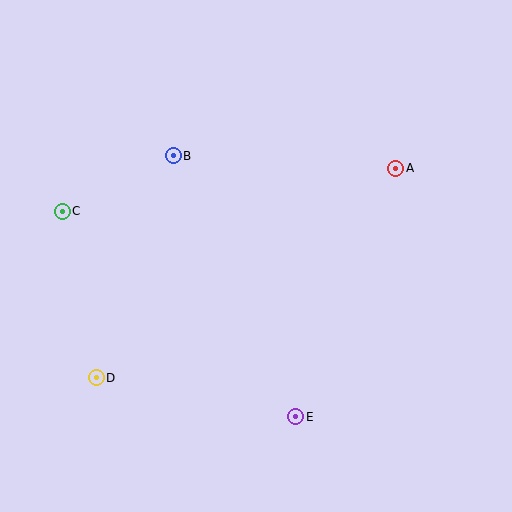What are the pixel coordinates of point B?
Point B is at (173, 156).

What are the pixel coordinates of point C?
Point C is at (62, 211).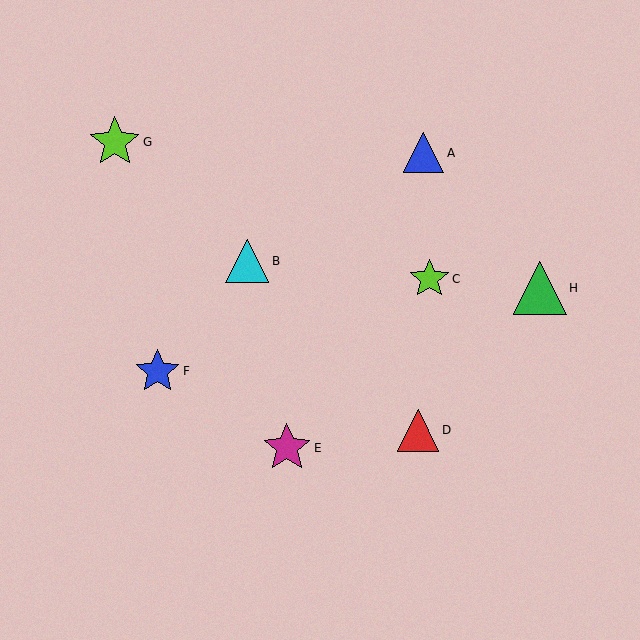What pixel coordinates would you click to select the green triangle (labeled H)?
Click at (540, 288) to select the green triangle H.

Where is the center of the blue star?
The center of the blue star is at (157, 371).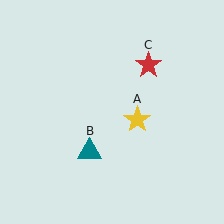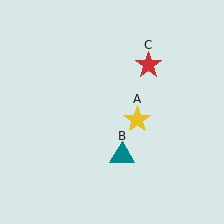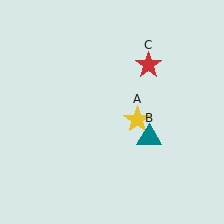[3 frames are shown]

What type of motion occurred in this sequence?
The teal triangle (object B) rotated counterclockwise around the center of the scene.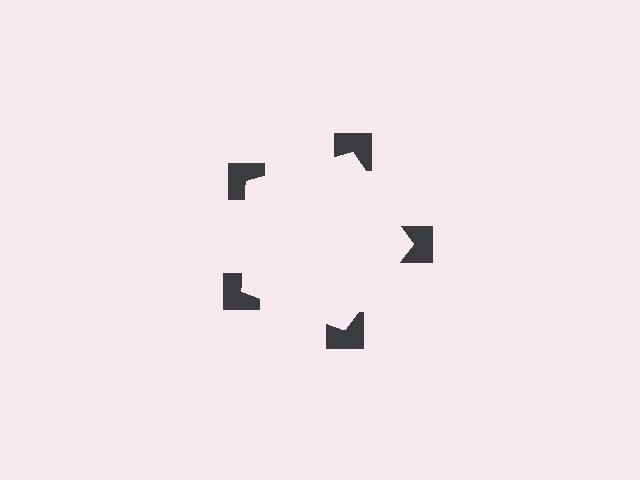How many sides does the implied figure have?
5 sides.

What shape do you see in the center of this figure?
An illusory pentagon — its edges are inferred from the aligned wedge cuts in the notched squares, not physically drawn.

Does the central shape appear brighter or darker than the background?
It typically appears slightly brighter than the background, even though no actual brightness change is drawn.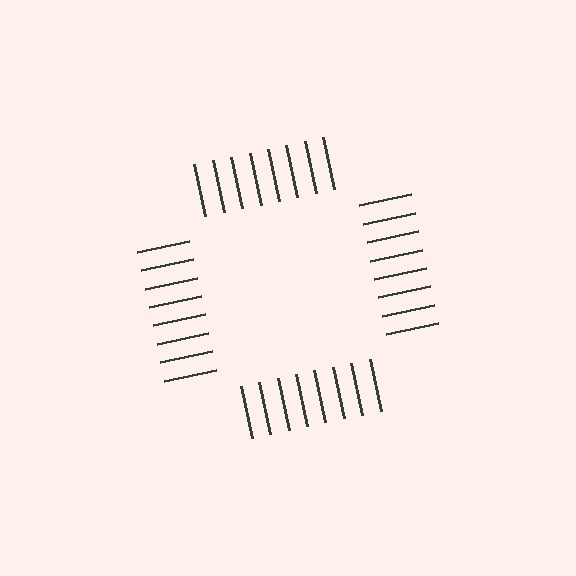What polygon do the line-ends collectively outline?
An illusory square — the line segments terminate on its edges but no continuous stroke is drawn.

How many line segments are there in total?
32 — 8 along each of the 4 edges.